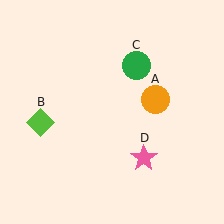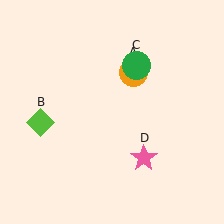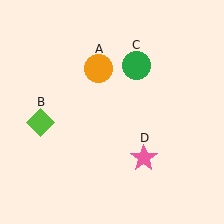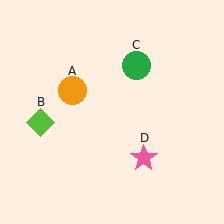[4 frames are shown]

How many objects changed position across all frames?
1 object changed position: orange circle (object A).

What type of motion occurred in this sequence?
The orange circle (object A) rotated counterclockwise around the center of the scene.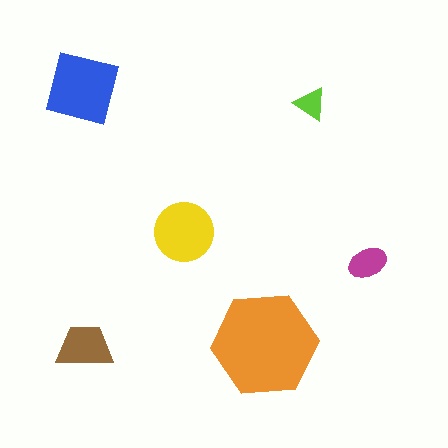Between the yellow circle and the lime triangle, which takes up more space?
The yellow circle.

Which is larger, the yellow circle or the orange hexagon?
The orange hexagon.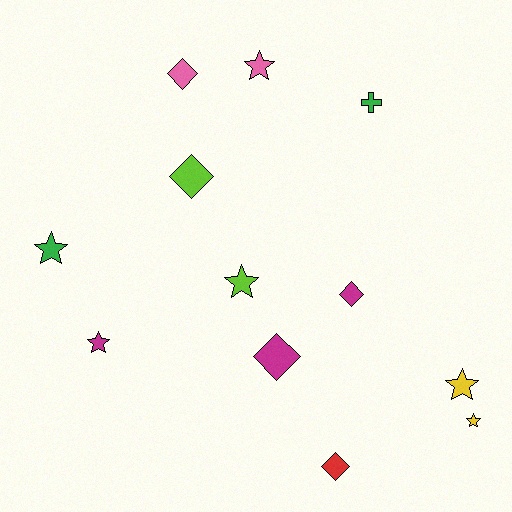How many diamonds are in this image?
There are 5 diamonds.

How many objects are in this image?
There are 12 objects.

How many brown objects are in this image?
There are no brown objects.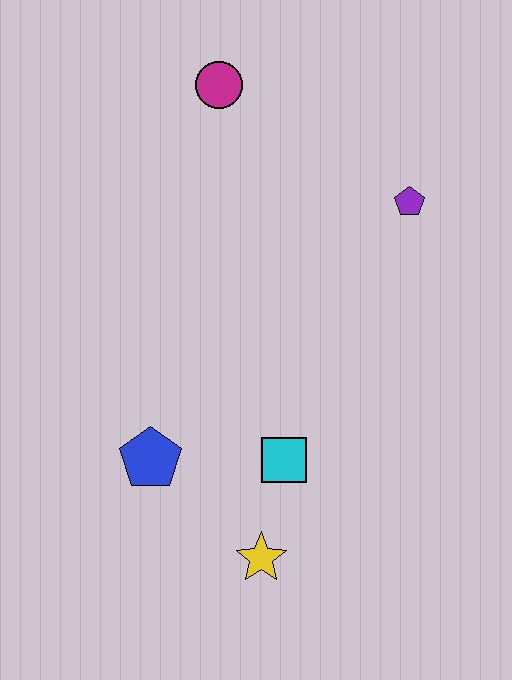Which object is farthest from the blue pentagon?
The magenta circle is farthest from the blue pentagon.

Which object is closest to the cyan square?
The yellow star is closest to the cyan square.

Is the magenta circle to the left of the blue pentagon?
No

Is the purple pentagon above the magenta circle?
No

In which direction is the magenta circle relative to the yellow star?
The magenta circle is above the yellow star.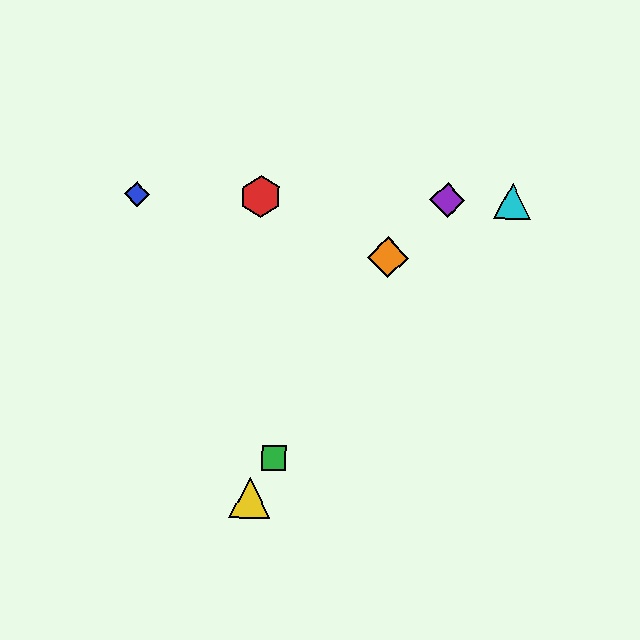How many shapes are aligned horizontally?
4 shapes (the red hexagon, the blue diamond, the purple diamond, the cyan triangle) are aligned horizontally.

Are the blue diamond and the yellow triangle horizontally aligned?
No, the blue diamond is at y≈194 and the yellow triangle is at y≈498.